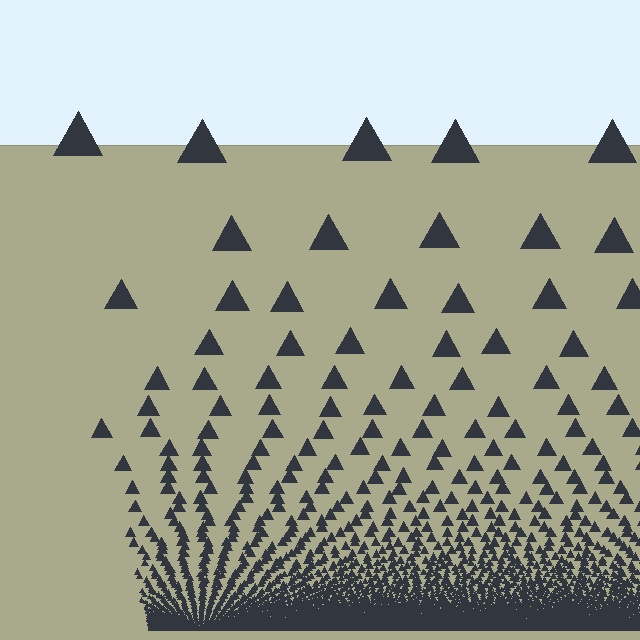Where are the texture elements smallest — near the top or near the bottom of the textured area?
Near the bottom.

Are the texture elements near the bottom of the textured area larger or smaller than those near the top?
Smaller. The gradient is inverted — elements near the bottom are smaller and denser.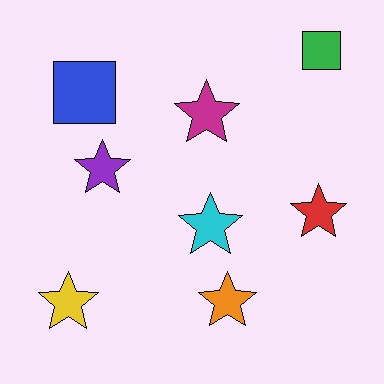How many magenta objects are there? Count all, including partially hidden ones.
There is 1 magenta object.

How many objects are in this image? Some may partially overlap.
There are 8 objects.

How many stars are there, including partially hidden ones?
There are 6 stars.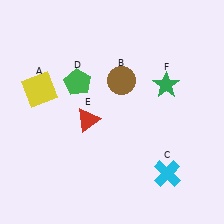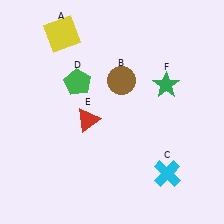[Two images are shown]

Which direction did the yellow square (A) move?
The yellow square (A) moved up.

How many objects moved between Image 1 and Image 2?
1 object moved between the two images.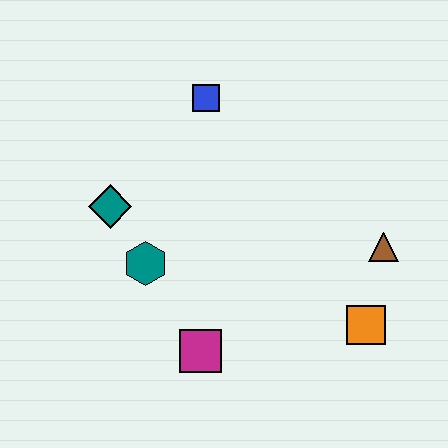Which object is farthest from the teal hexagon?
The brown triangle is farthest from the teal hexagon.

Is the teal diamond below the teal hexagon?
No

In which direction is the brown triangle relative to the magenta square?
The brown triangle is to the right of the magenta square.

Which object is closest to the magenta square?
The teal hexagon is closest to the magenta square.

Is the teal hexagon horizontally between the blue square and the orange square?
No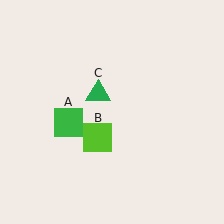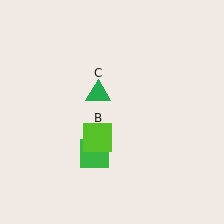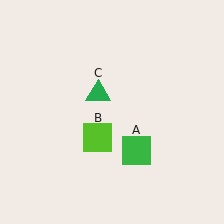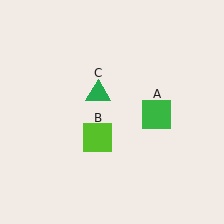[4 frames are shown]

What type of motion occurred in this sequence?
The green square (object A) rotated counterclockwise around the center of the scene.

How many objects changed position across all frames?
1 object changed position: green square (object A).